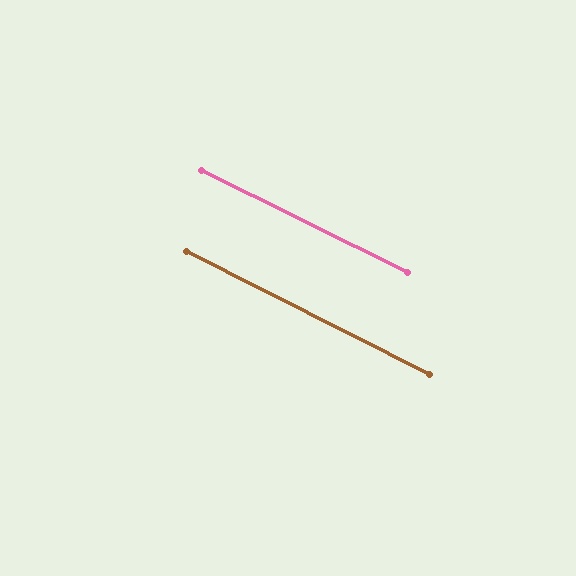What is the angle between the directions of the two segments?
Approximately 1 degree.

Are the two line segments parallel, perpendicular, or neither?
Parallel — their directions differ by only 0.5°.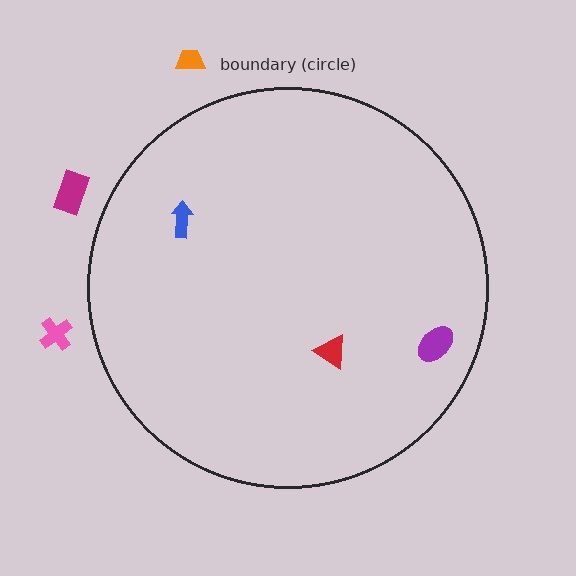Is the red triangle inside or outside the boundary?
Inside.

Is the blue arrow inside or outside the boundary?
Inside.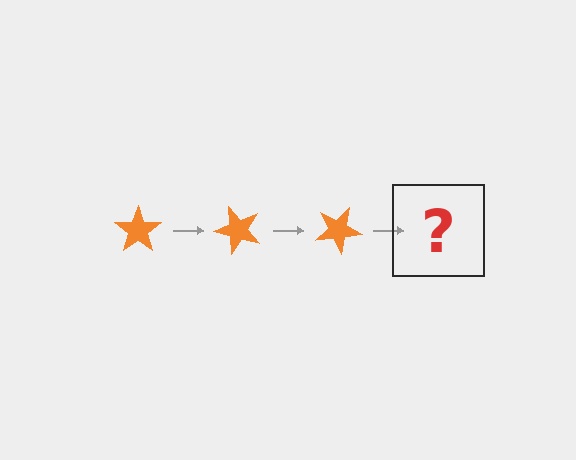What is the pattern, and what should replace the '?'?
The pattern is that the star rotates 50 degrees each step. The '?' should be an orange star rotated 150 degrees.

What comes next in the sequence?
The next element should be an orange star rotated 150 degrees.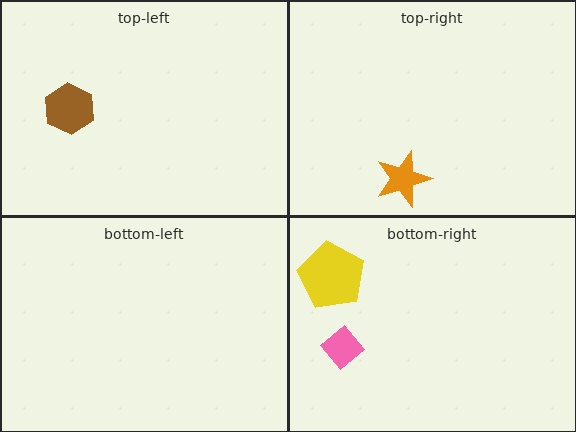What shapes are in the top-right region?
The orange star.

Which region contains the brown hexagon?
The top-left region.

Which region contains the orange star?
The top-right region.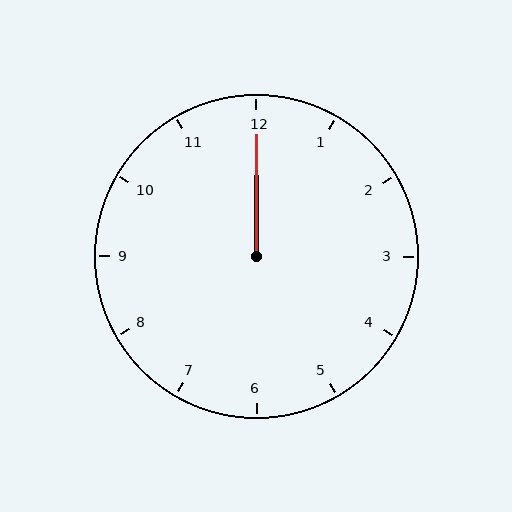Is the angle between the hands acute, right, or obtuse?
It is acute.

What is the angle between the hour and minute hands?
Approximately 0 degrees.